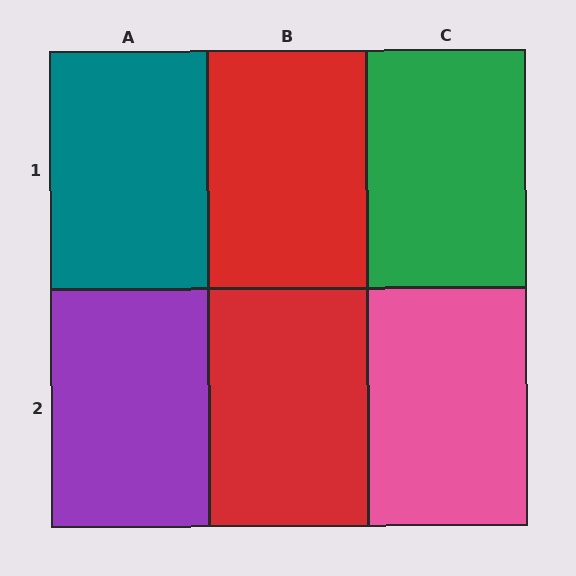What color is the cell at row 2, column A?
Purple.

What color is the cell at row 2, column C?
Pink.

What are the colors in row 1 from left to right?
Teal, red, green.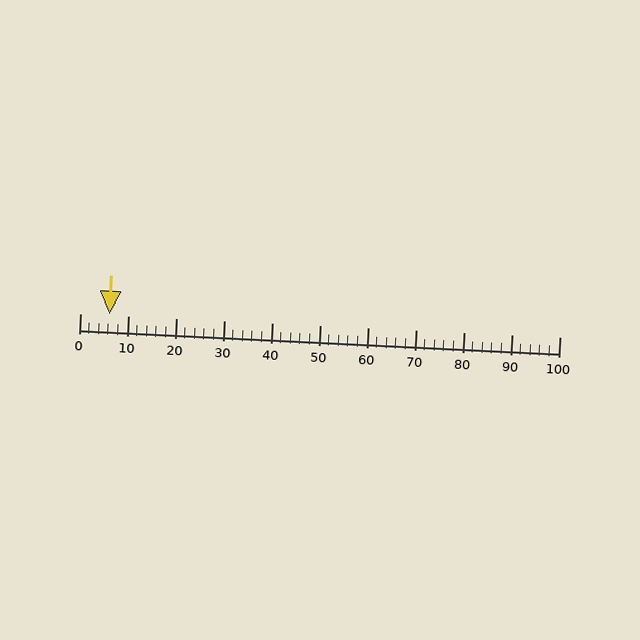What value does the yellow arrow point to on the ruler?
The yellow arrow points to approximately 6.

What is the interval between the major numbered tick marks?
The major tick marks are spaced 10 units apart.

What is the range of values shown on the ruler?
The ruler shows values from 0 to 100.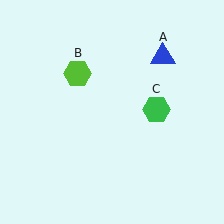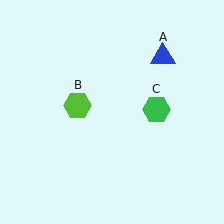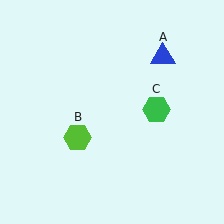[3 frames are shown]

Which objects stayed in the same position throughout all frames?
Blue triangle (object A) and green hexagon (object C) remained stationary.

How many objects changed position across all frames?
1 object changed position: lime hexagon (object B).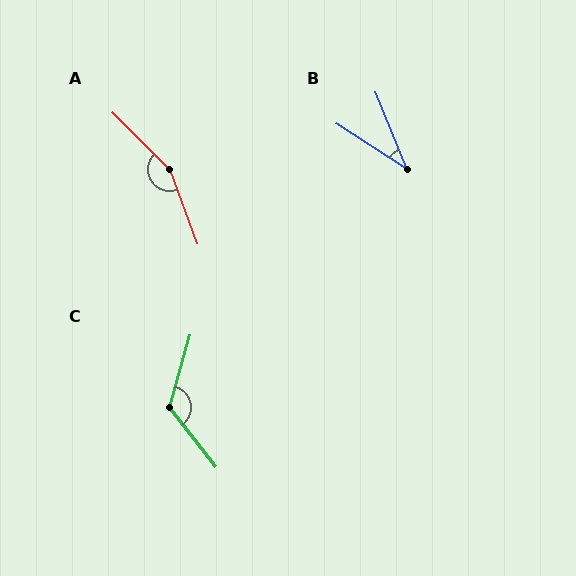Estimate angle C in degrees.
Approximately 126 degrees.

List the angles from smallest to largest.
B (35°), C (126°), A (155°).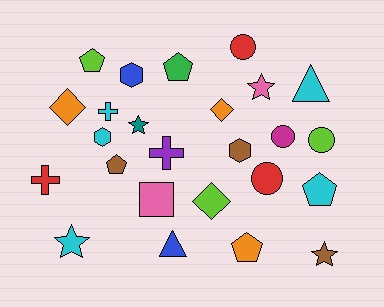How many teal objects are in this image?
There is 1 teal object.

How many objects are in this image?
There are 25 objects.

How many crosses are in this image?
There are 3 crosses.